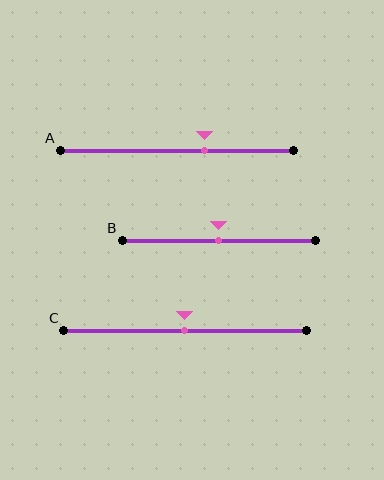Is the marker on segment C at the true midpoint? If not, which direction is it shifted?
Yes, the marker on segment C is at the true midpoint.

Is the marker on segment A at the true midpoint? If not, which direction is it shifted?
No, the marker on segment A is shifted to the right by about 12% of the segment length.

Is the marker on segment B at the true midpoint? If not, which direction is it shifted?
Yes, the marker on segment B is at the true midpoint.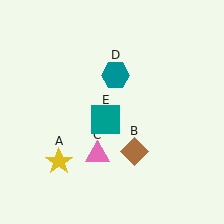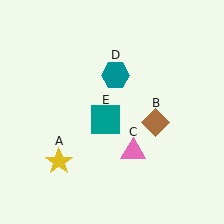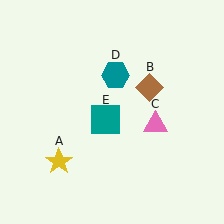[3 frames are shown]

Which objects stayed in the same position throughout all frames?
Yellow star (object A) and teal hexagon (object D) and teal square (object E) remained stationary.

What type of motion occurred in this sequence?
The brown diamond (object B), pink triangle (object C) rotated counterclockwise around the center of the scene.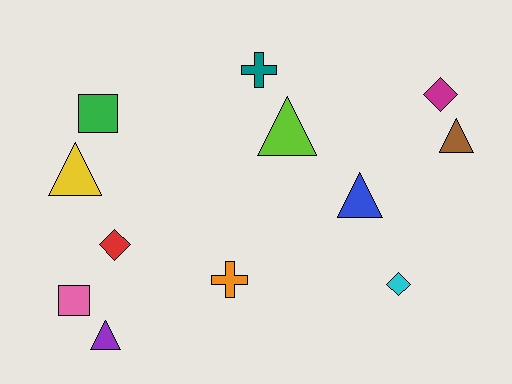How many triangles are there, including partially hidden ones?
There are 5 triangles.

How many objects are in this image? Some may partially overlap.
There are 12 objects.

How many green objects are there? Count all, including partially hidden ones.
There is 1 green object.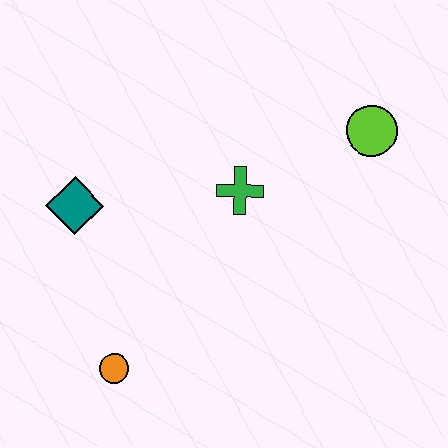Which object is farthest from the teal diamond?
The lime circle is farthest from the teal diamond.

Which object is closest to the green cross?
The lime circle is closest to the green cross.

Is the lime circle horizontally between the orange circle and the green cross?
No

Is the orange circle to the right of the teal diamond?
Yes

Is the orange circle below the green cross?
Yes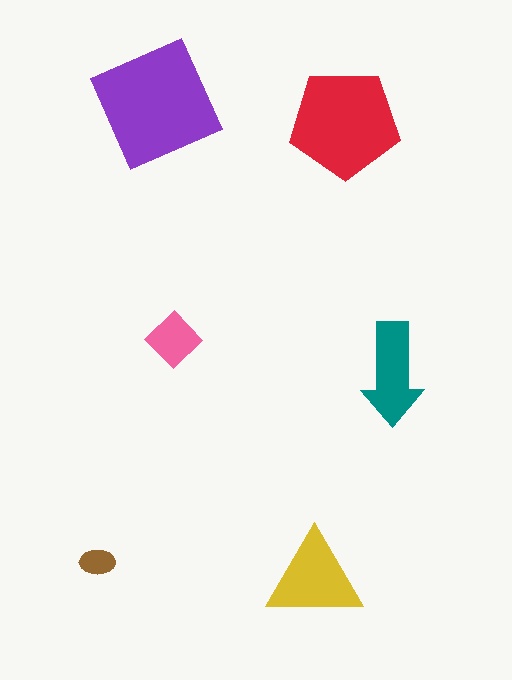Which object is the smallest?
The brown ellipse.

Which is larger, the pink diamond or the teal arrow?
The teal arrow.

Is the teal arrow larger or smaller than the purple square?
Smaller.